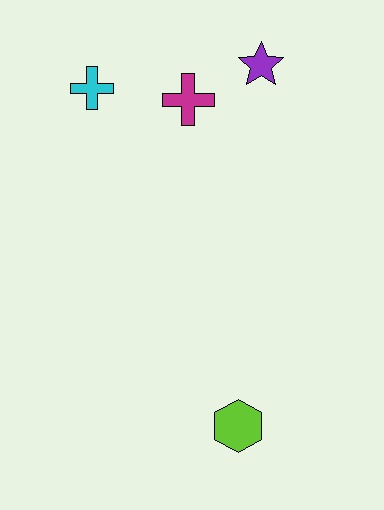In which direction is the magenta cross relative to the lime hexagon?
The magenta cross is above the lime hexagon.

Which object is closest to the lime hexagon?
The magenta cross is closest to the lime hexagon.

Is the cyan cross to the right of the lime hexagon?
No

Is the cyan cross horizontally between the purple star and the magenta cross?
No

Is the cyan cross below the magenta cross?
No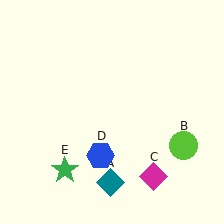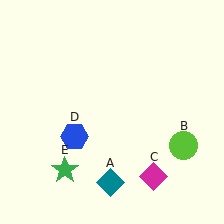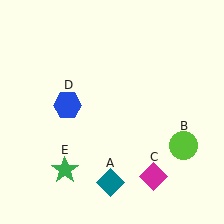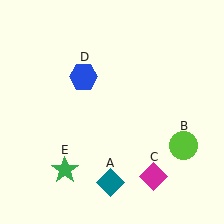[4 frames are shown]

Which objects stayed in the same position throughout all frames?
Teal diamond (object A) and lime circle (object B) and magenta diamond (object C) and green star (object E) remained stationary.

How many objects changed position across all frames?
1 object changed position: blue hexagon (object D).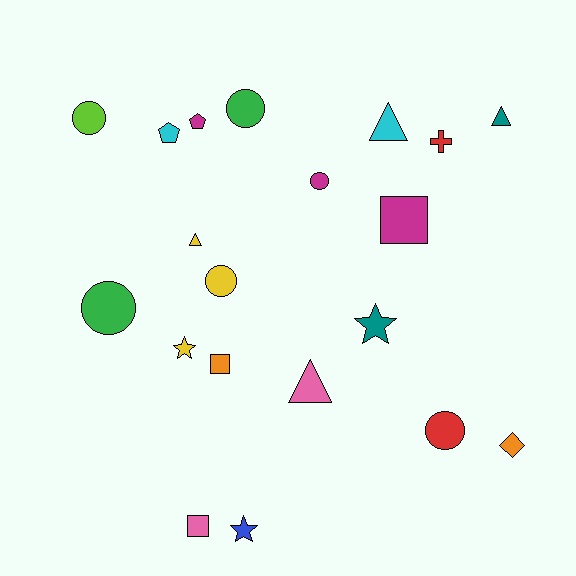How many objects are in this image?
There are 20 objects.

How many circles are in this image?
There are 6 circles.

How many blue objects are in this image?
There is 1 blue object.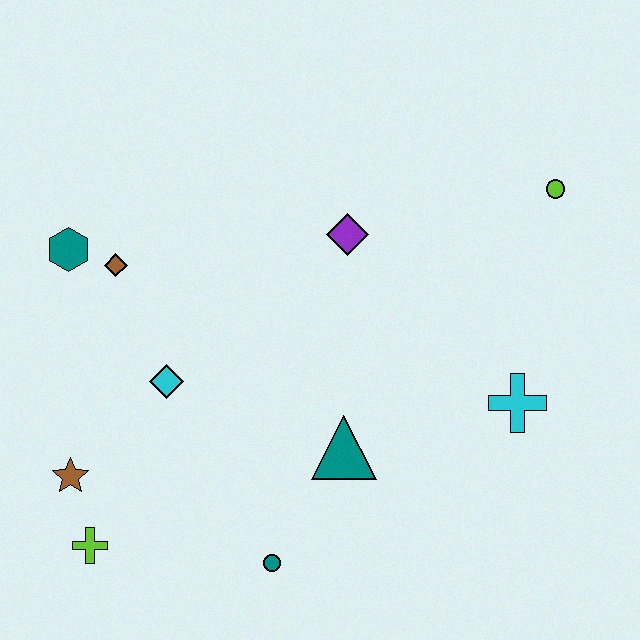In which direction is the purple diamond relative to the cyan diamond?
The purple diamond is to the right of the cyan diamond.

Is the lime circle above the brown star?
Yes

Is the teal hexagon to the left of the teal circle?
Yes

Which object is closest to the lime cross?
The brown star is closest to the lime cross.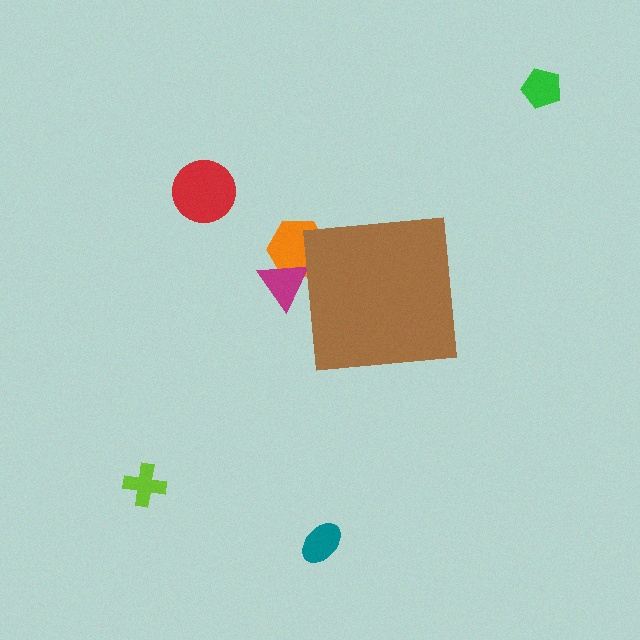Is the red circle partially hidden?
No, the red circle is fully visible.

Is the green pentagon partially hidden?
No, the green pentagon is fully visible.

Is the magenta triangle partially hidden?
Yes, the magenta triangle is partially hidden behind the brown square.